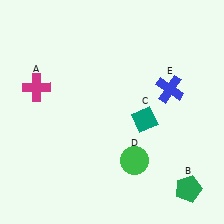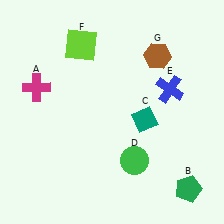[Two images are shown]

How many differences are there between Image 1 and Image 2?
There are 2 differences between the two images.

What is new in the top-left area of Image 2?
A lime square (F) was added in the top-left area of Image 2.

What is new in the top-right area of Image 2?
A brown hexagon (G) was added in the top-right area of Image 2.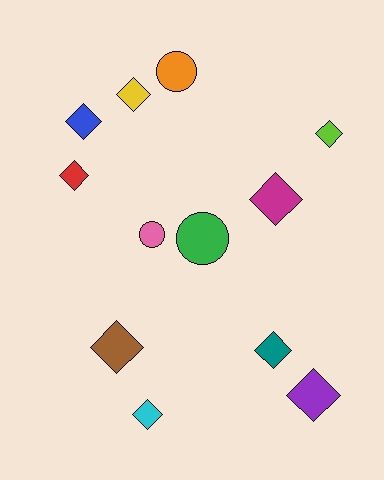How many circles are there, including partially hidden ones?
There are 3 circles.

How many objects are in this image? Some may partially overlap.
There are 12 objects.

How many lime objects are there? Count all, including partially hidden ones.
There is 1 lime object.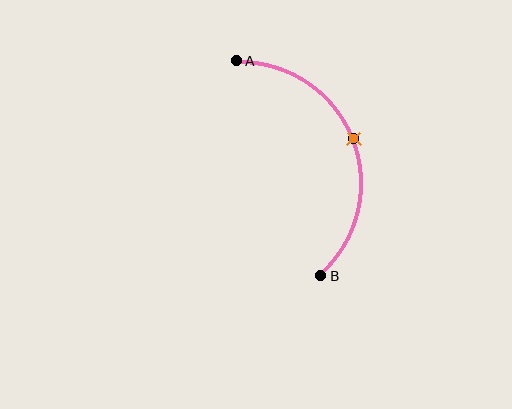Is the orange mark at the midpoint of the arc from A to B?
Yes. The orange mark lies on the arc at equal arc-length from both A and B — it is the arc midpoint.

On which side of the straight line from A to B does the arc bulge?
The arc bulges to the right of the straight line connecting A and B.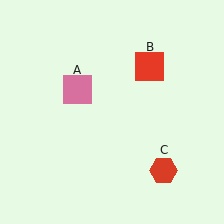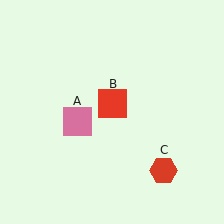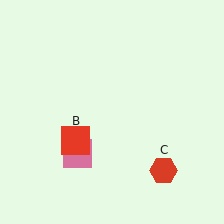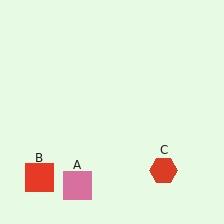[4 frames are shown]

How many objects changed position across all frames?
2 objects changed position: pink square (object A), red square (object B).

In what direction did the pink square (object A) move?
The pink square (object A) moved down.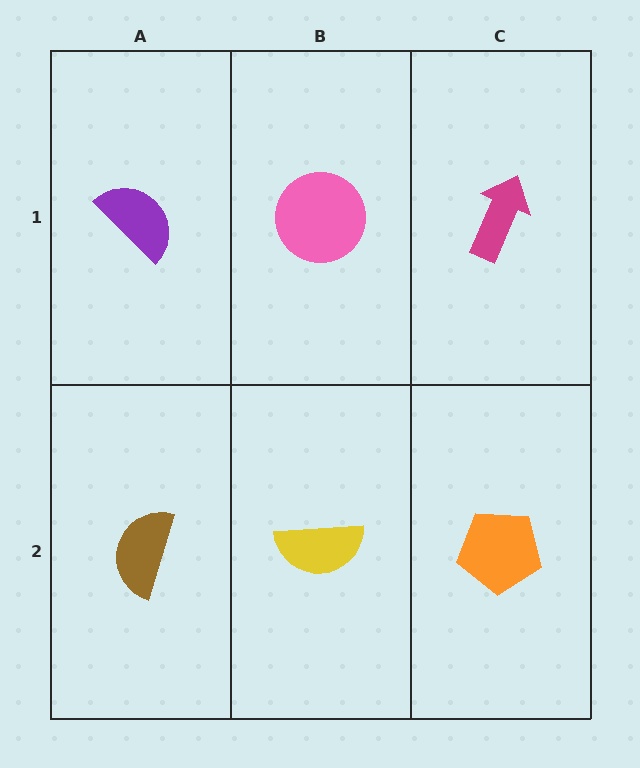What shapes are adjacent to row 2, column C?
A magenta arrow (row 1, column C), a yellow semicircle (row 2, column B).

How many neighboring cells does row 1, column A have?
2.